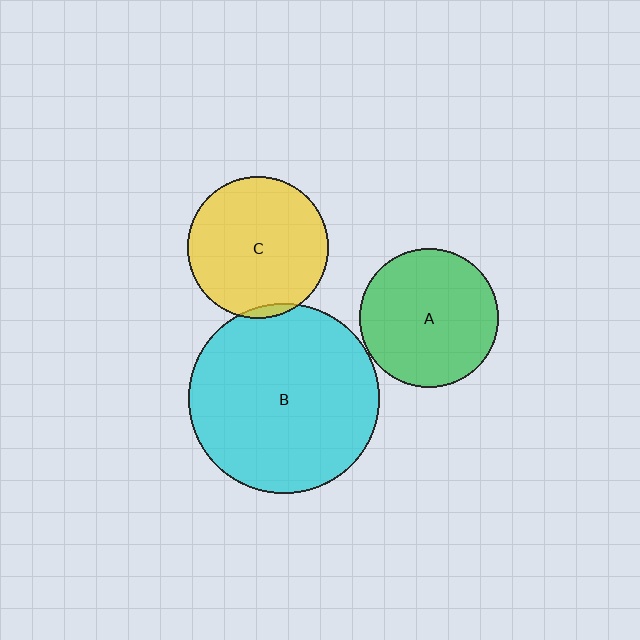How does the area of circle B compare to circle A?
Approximately 1.9 times.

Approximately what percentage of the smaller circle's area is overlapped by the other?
Approximately 5%.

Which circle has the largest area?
Circle B (cyan).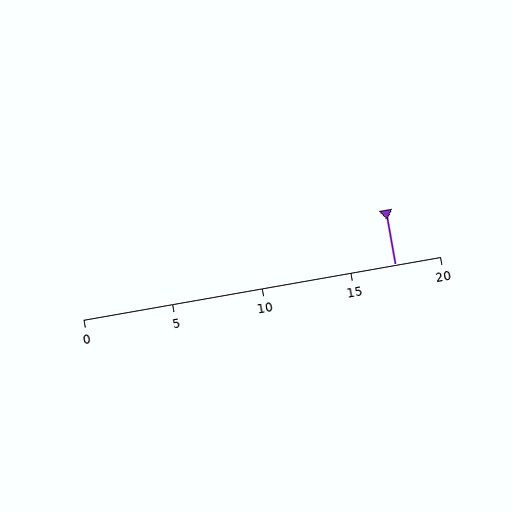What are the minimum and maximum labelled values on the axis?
The axis runs from 0 to 20.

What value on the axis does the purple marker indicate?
The marker indicates approximately 17.5.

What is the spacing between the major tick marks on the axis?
The major ticks are spaced 5 apart.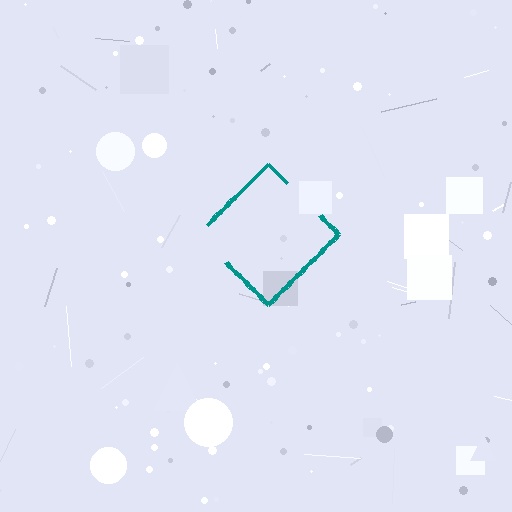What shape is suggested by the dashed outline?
The dashed outline suggests a diamond.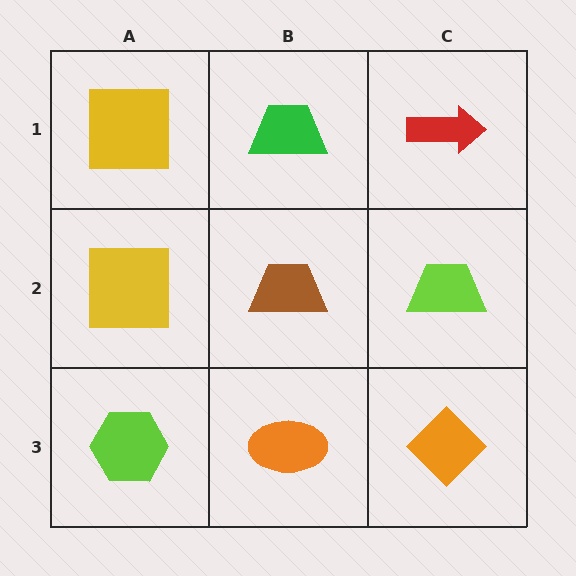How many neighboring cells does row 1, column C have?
2.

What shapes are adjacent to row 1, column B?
A brown trapezoid (row 2, column B), a yellow square (row 1, column A), a red arrow (row 1, column C).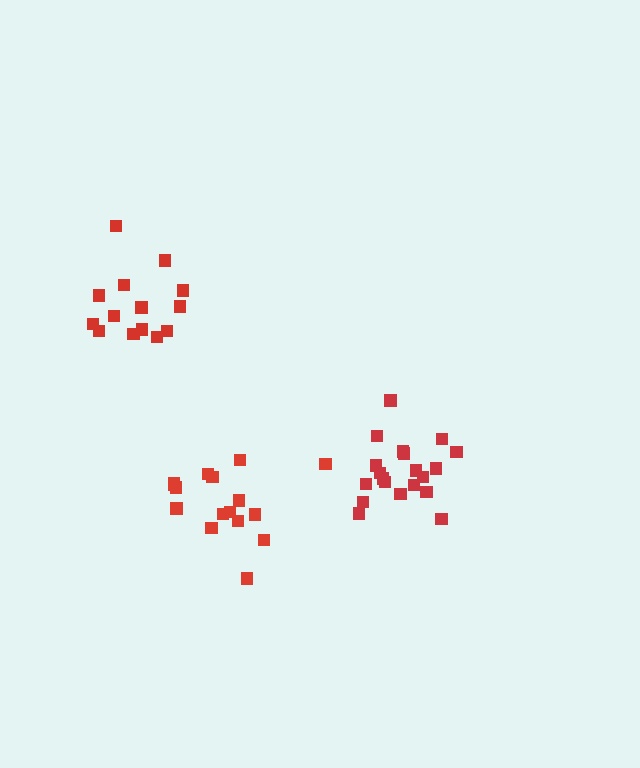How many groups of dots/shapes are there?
There are 3 groups.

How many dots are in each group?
Group 1: 20 dots, Group 2: 14 dots, Group 3: 16 dots (50 total).